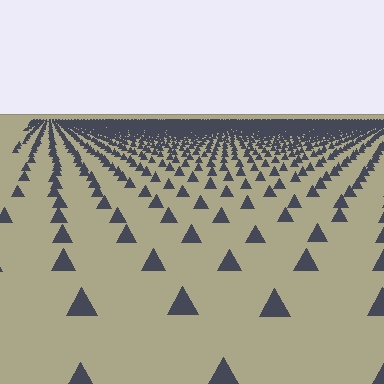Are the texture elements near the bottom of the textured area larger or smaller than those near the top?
Larger. Near the bottom, elements are closer to the viewer and appear at a bigger on-screen size.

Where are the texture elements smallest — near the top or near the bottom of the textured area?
Near the top.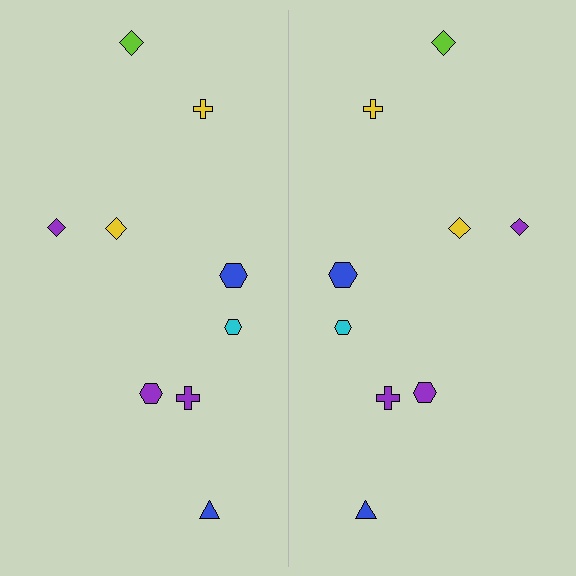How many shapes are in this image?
There are 18 shapes in this image.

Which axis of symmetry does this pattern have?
The pattern has a vertical axis of symmetry running through the center of the image.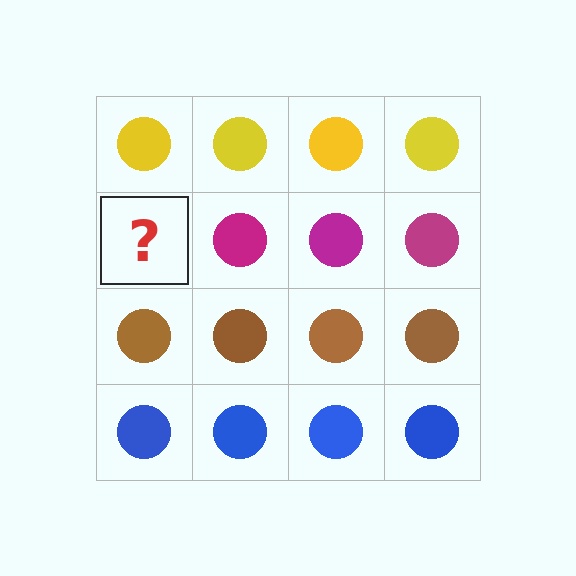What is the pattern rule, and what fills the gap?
The rule is that each row has a consistent color. The gap should be filled with a magenta circle.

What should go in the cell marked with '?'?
The missing cell should contain a magenta circle.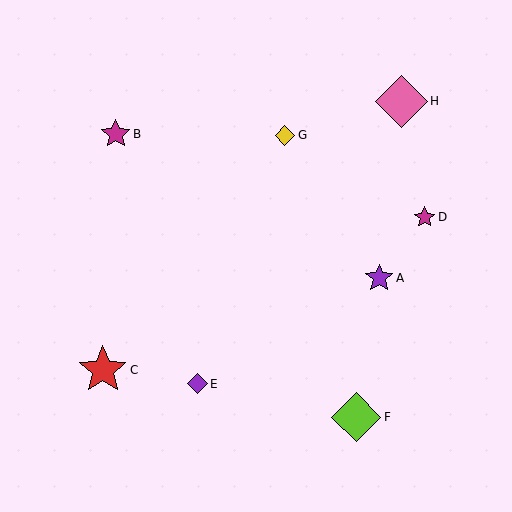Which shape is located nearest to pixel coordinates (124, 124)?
The magenta star (labeled B) at (116, 134) is nearest to that location.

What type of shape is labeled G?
Shape G is a yellow diamond.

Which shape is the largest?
The pink diamond (labeled H) is the largest.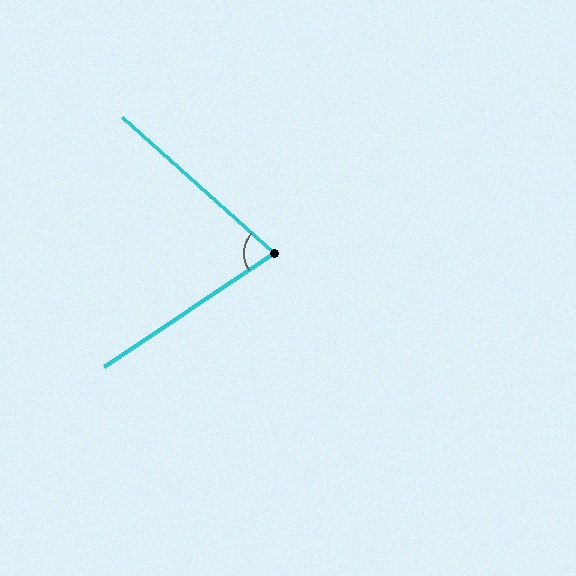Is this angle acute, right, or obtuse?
It is acute.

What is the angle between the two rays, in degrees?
Approximately 75 degrees.